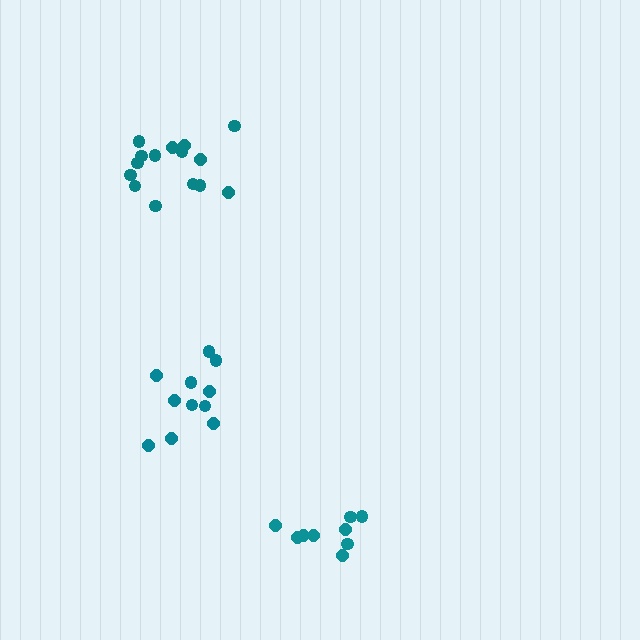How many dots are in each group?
Group 1: 15 dots, Group 2: 9 dots, Group 3: 11 dots (35 total).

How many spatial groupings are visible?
There are 3 spatial groupings.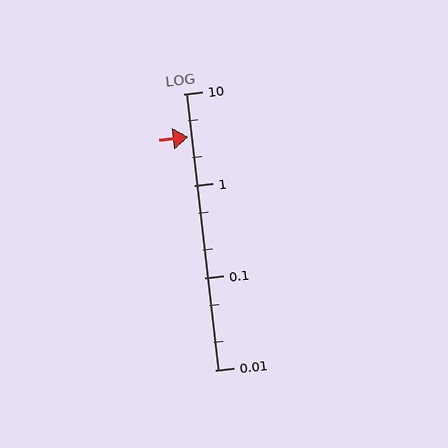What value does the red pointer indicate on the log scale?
The pointer indicates approximately 3.4.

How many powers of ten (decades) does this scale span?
The scale spans 3 decades, from 0.01 to 10.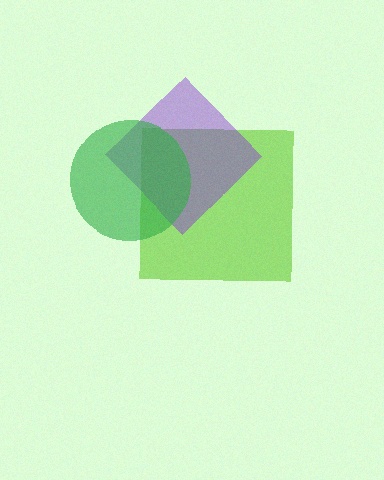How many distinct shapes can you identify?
There are 3 distinct shapes: a lime square, a purple diamond, a green circle.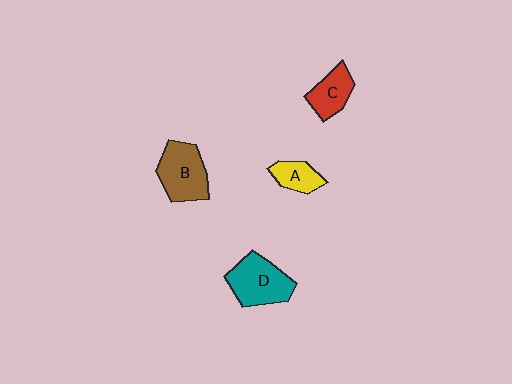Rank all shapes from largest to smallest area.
From largest to smallest: D (teal), B (brown), C (red), A (yellow).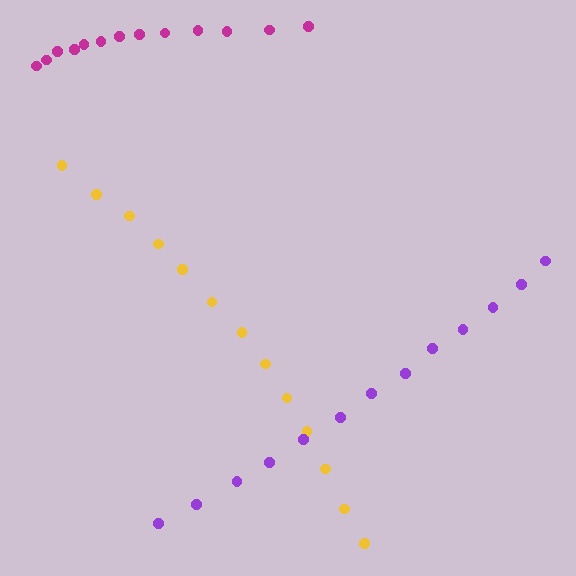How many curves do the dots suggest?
There are 3 distinct paths.